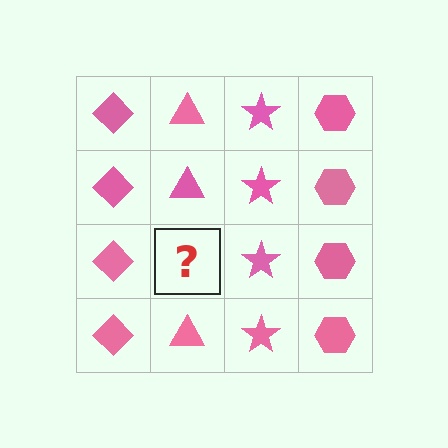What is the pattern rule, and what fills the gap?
The rule is that each column has a consistent shape. The gap should be filled with a pink triangle.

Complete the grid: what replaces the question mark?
The question mark should be replaced with a pink triangle.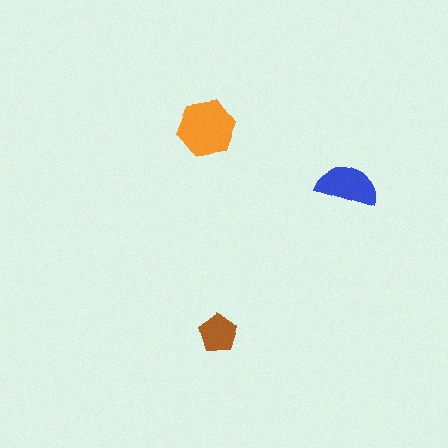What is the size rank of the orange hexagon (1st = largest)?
1st.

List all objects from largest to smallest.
The orange hexagon, the blue semicircle, the brown pentagon.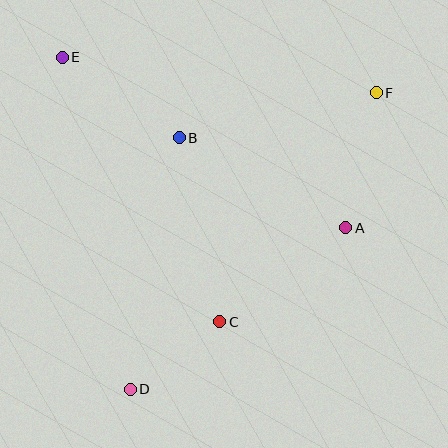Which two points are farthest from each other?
Points D and F are farthest from each other.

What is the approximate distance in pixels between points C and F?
The distance between C and F is approximately 277 pixels.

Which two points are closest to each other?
Points C and D are closest to each other.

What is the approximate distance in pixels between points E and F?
The distance between E and F is approximately 316 pixels.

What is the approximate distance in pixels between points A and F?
The distance between A and F is approximately 138 pixels.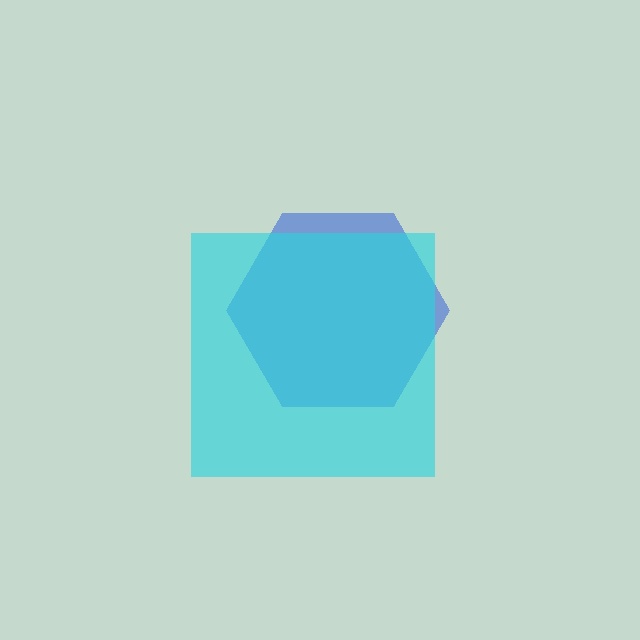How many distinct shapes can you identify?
There are 2 distinct shapes: a blue hexagon, a cyan square.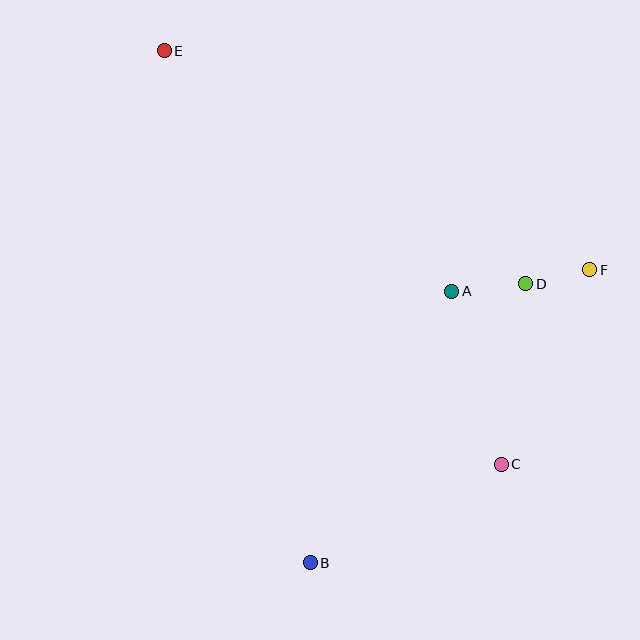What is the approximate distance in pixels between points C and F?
The distance between C and F is approximately 214 pixels.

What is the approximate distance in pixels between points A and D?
The distance between A and D is approximately 74 pixels.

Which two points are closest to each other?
Points D and F are closest to each other.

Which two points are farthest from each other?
Points C and E are farthest from each other.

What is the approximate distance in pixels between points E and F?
The distance between E and F is approximately 478 pixels.